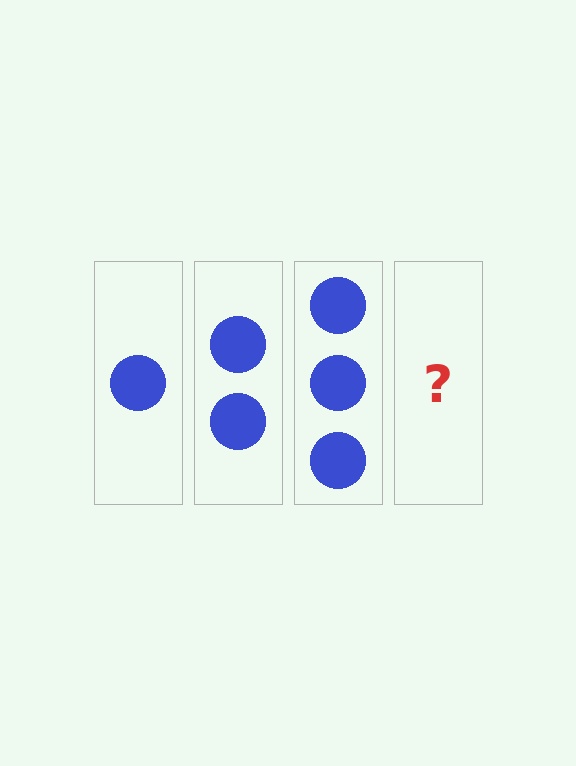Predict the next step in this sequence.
The next step is 4 circles.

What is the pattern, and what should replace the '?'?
The pattern is that each step adds one more circle. The '?' should be 4 circles.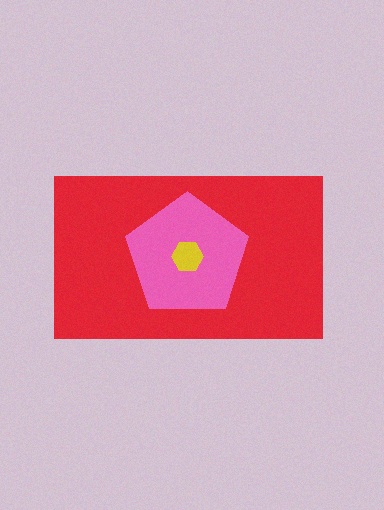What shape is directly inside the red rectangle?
The pink pentagon.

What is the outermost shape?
The red rectangle.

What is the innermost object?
The yellow hexagon.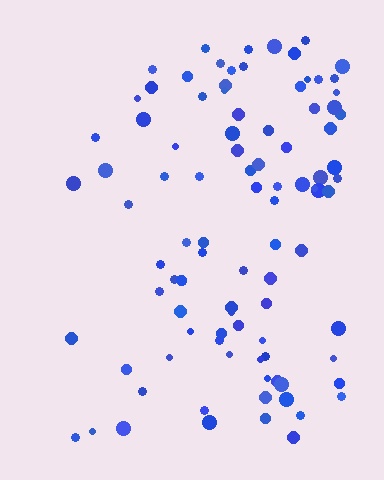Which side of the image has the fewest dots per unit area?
The left.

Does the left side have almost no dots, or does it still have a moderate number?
Still a moderate number, just noticeably fewer than the right.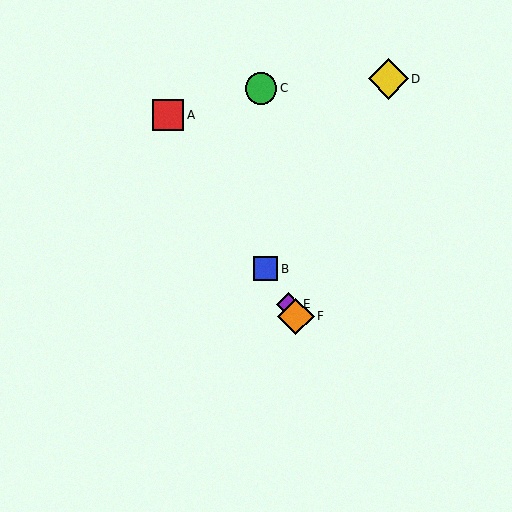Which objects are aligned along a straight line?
Objects A, B, E, F are aligned along a straight line.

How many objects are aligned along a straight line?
4 objects (A, B, E, F) are aligned along a straight line.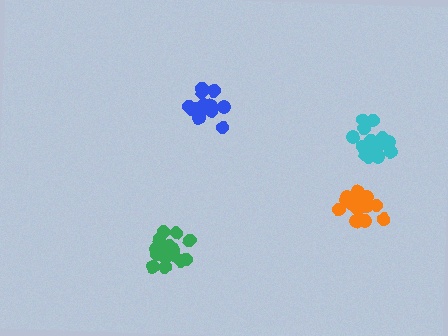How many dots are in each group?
Group 1: 15 dots, Group 2: 18 dots, Group 3: 14 dots, Group 4: 18 dots (65 total).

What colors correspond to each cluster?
The clusters are colored: cyan, orange, blue, green.